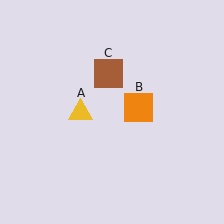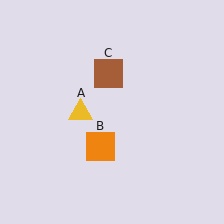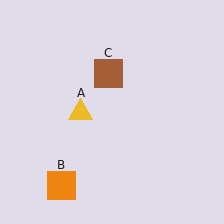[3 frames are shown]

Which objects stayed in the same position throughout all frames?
Yellow triangle (object A) and brown square (object C) remained stationary.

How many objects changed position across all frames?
1 object changed position: orange square (object B).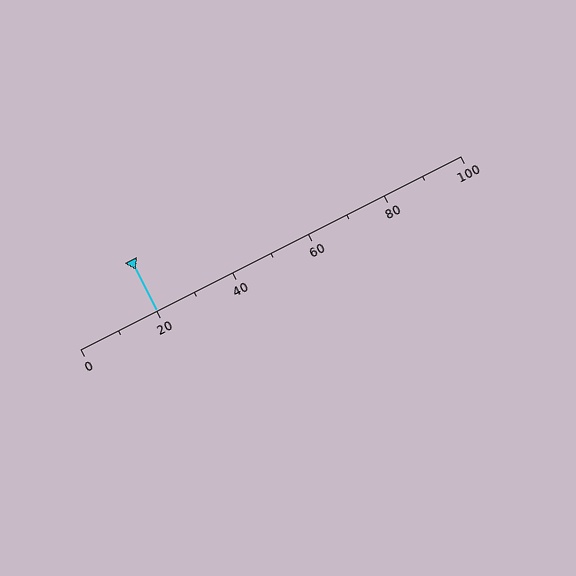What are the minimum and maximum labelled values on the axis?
The axis runs from 0 to 100.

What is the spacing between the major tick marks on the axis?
The major ticks are spaced 20 apart.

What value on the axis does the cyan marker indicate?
The marker indicates approximately 20.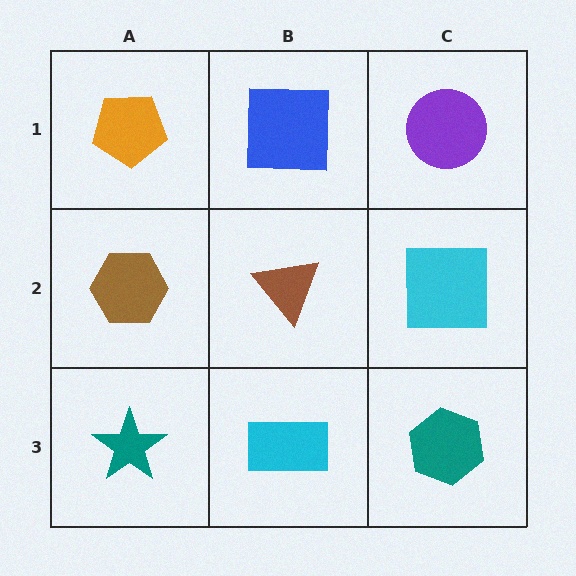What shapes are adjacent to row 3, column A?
A brown hexagon (row 2, column A), a cyan rectangle (row 3, column B).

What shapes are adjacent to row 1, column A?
A brown hexagon (row 2, column A), a blue square (row 1, column B).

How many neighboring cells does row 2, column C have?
3.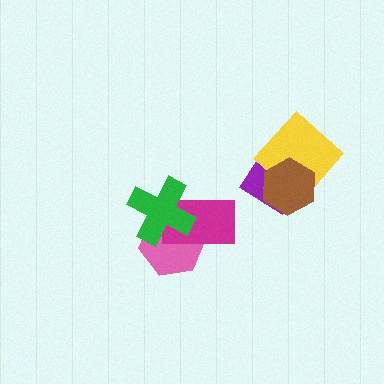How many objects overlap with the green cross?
2 objects overlap with the green cross.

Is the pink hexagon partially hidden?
Yes, it is partially covered by another shape.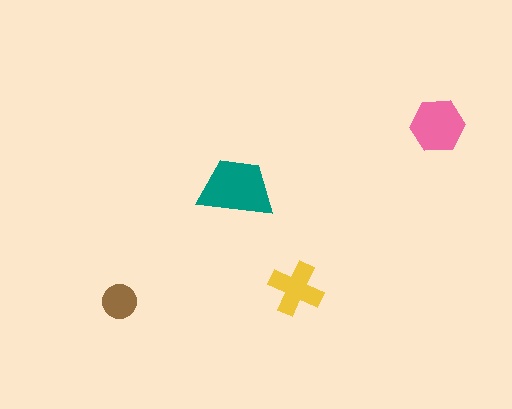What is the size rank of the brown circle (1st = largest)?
4th.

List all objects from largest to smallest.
The teal trapezoid, the pink hexagon, the yellow cross, the brown circle.